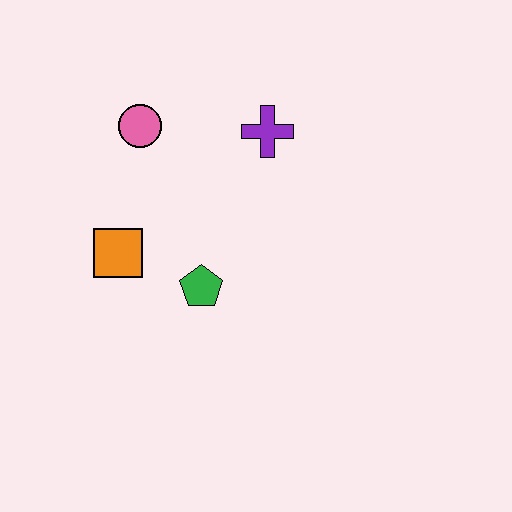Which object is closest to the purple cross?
The pink circle is closest to the purple cross.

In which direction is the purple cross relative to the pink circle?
The purple cross is to the right of the pink circle.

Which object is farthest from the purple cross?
The orange square is farthest from the purple cross.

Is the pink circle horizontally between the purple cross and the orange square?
Yes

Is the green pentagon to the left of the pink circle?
No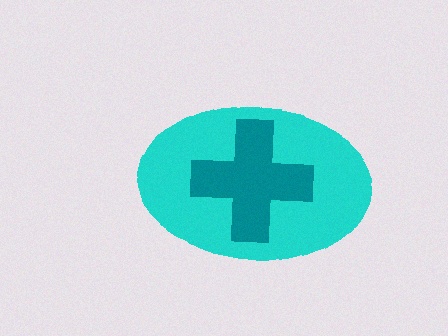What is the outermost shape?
The cyan ellipse.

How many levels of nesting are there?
2.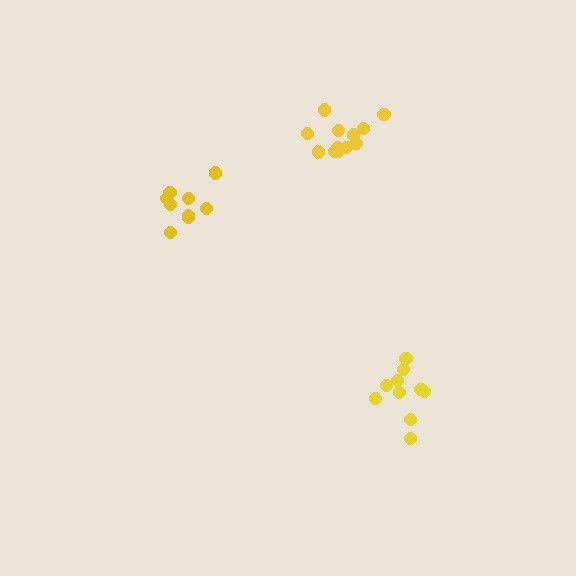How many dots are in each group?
Group 1: 10 dots, Group 2: 12 dots, Group 3: 9 dots (31 total).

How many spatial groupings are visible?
There are 3 spatial groupings.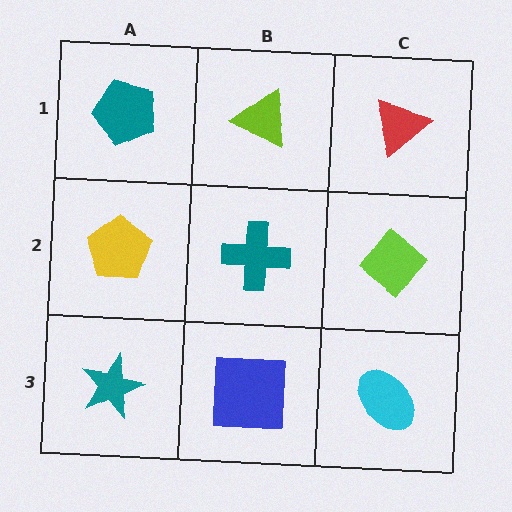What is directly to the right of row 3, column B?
A cyan ellipse.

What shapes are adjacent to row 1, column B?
A teal cross (row 2, column B), a teal pentagon (row 1, column A), a red triangle (row 1, column C).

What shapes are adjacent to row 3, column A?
A yellow pentagon (row 2, column A), a blue square (row 3, column B).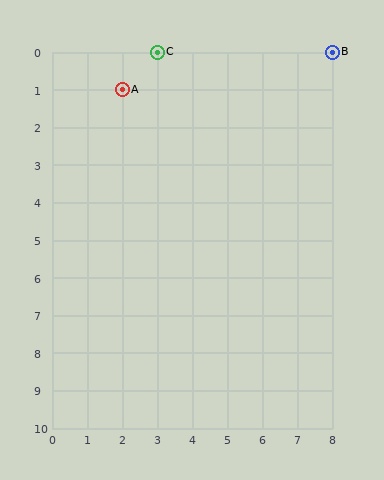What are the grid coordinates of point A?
Point A is at grid coordinates (2, 1).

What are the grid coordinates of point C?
Point C is at grid coordinates (3, 0).